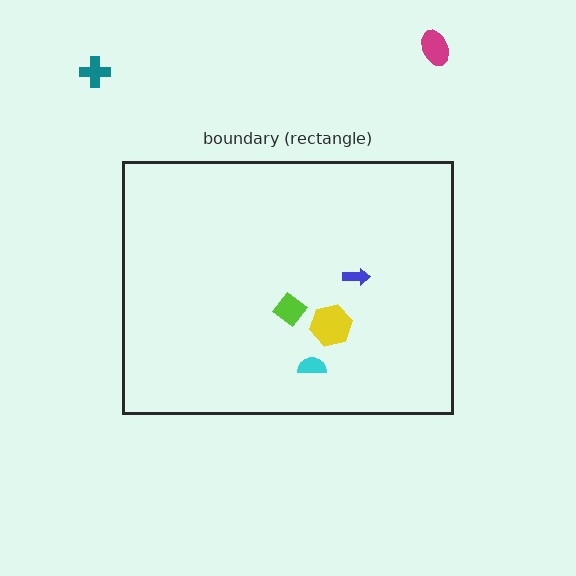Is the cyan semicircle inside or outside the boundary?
Inside.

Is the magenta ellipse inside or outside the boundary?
Outside.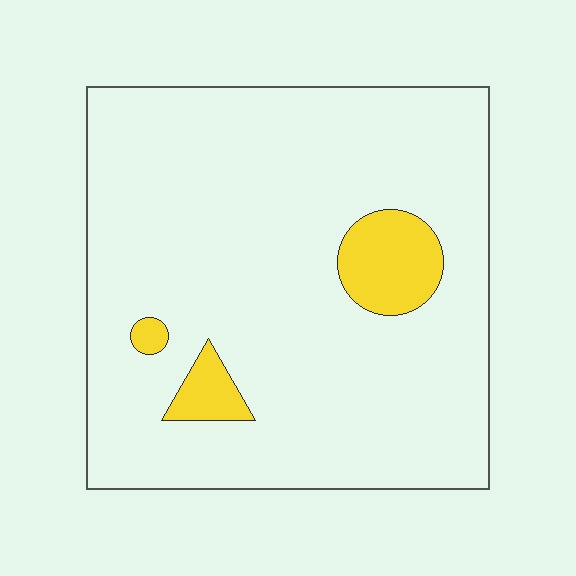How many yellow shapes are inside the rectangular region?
3.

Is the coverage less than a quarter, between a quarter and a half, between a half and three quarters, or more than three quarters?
Less than a quarter.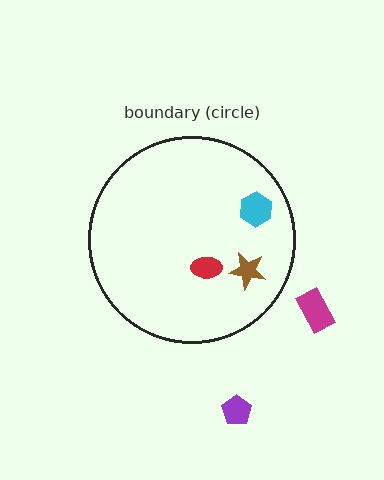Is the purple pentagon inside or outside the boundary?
Outside.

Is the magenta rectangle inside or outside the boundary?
Outside.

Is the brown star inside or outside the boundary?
Inside.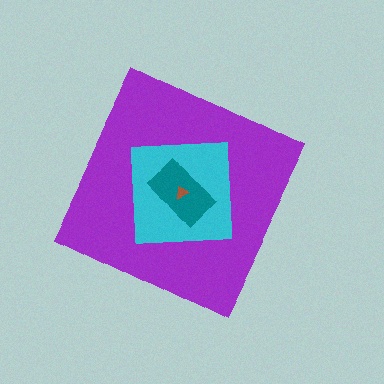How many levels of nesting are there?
4.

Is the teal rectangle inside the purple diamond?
Yes.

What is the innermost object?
The brown triangle.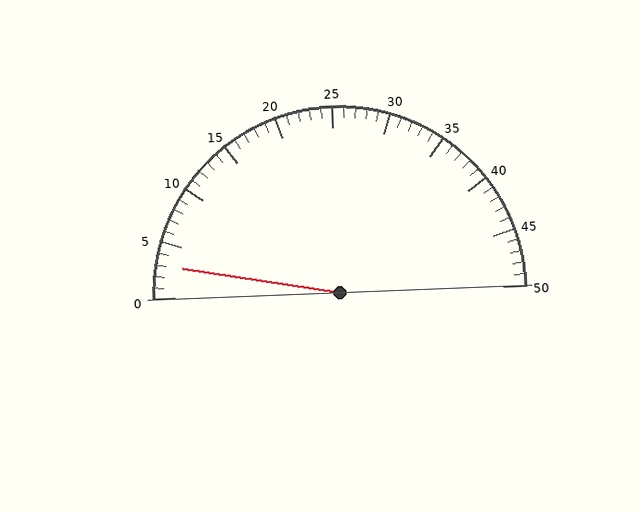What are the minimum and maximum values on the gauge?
The gauge ranges from 0 to 50.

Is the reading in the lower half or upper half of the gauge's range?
The reading is in the lower half of the range (0 to 50).